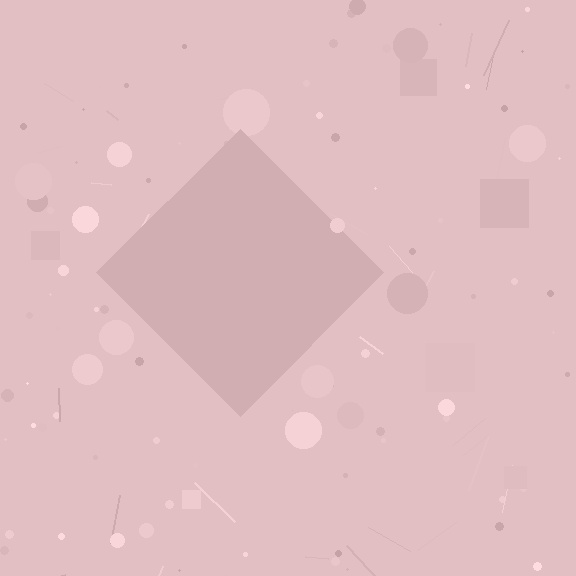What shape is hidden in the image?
A diamond is hidden in the image.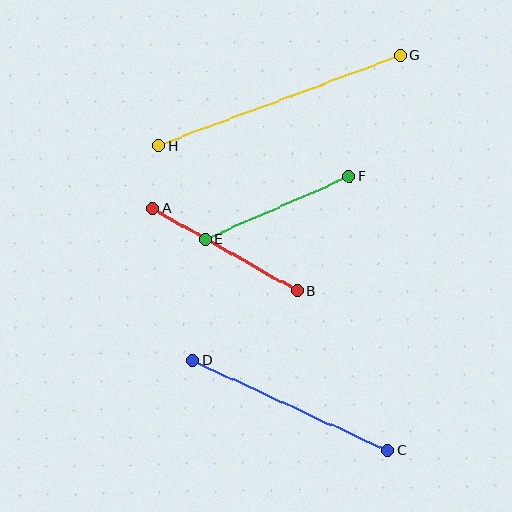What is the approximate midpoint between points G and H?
The midpoint is at approximately (279, 100) pixels.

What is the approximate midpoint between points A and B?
The midpoint is at approximately (225, 250) pixels.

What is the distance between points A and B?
The distance is approximately 166 pixels.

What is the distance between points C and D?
The distance is approximately 215 pixels.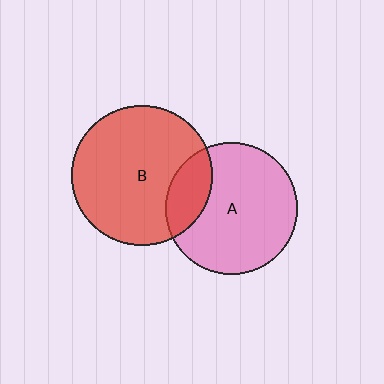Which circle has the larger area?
Circle B (red).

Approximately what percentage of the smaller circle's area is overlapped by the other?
Approximately 20%.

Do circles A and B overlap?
Yes.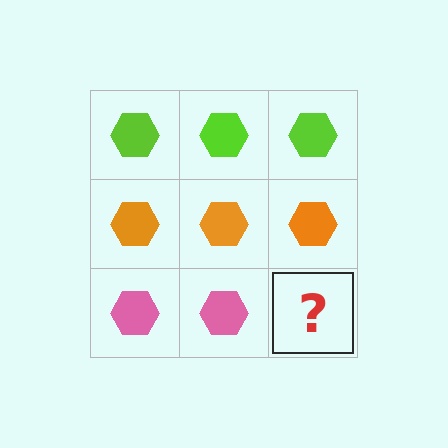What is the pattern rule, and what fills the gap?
The rule is that each row has a consistent color. The gap should be filled with a pink hexagon.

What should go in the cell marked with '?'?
The missing cell should contain a pink hexagon.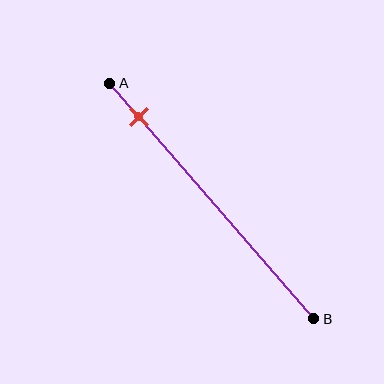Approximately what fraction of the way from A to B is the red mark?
The red mark is approximately 15% of the way from A to B.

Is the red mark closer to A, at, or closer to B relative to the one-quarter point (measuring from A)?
The red mark is closer to point A than the one-quarter point of segment AB.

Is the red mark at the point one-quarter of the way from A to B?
No, the mark is at about 15% from A, not at the 25% one-quarter point.